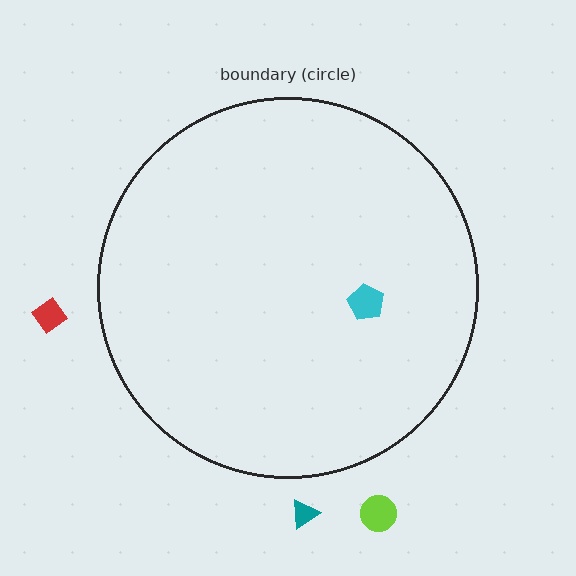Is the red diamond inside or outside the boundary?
Outside.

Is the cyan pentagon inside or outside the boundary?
Inside.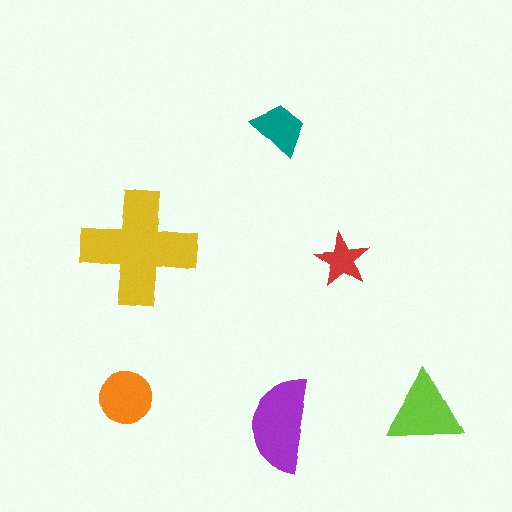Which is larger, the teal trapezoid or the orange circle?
The orange circle.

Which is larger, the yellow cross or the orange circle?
The yellow cross.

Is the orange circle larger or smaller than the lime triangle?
Smaller.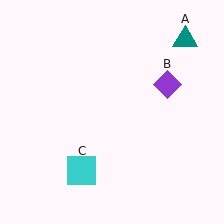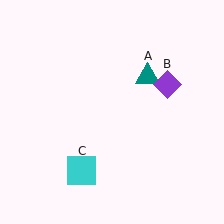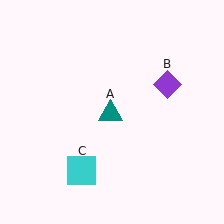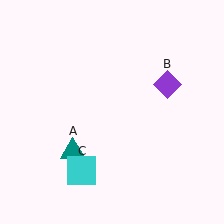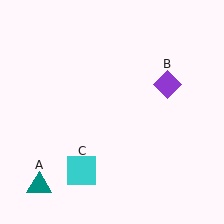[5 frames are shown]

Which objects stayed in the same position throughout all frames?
Purple diamond (object B) and cyan square (object C) remained stationary.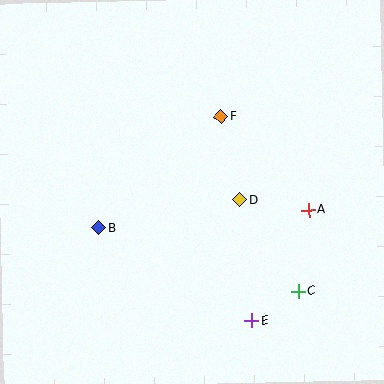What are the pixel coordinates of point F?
Point F is at (221, 117).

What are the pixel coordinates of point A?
Point A is at (309, 210).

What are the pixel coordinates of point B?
Point B is at (98, 228).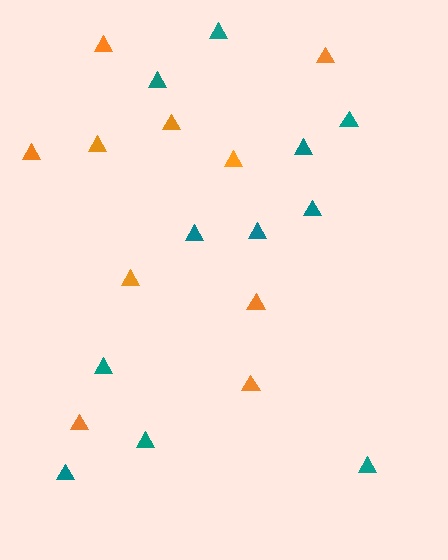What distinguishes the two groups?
There are 2 groups: one group of orange triangles (10) and one group of teal triangles (11).